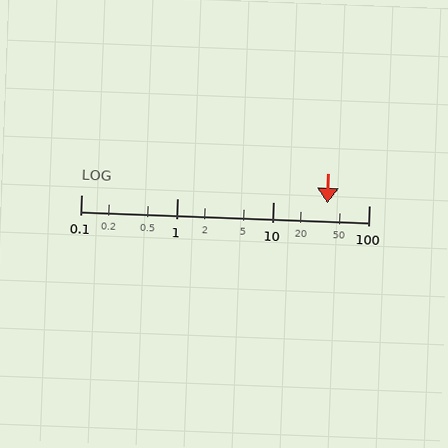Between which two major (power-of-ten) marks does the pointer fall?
The pointer is between 10 and 100.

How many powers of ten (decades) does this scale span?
The scale spans 3 decades, from 0.1 to 100.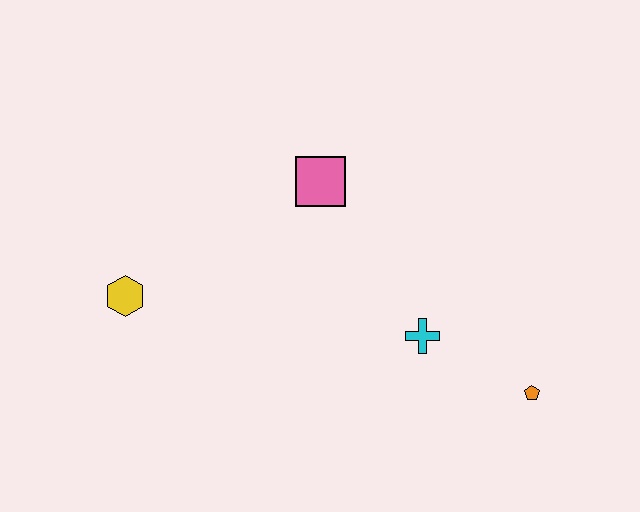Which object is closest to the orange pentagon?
The cyan cross is closest to the orange pentagon.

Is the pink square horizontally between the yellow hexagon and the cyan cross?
Yes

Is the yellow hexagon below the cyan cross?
No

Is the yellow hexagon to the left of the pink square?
Yes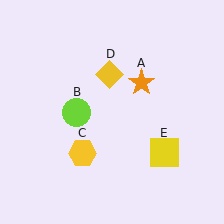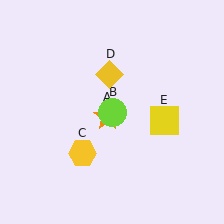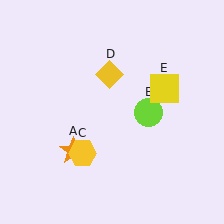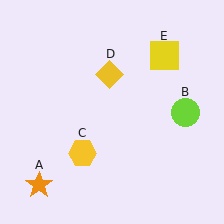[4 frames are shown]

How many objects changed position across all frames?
3 objects changed position: orange star (object A), lime circle (object B), yellow square (object E).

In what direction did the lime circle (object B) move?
The lime circle (object B) moved right.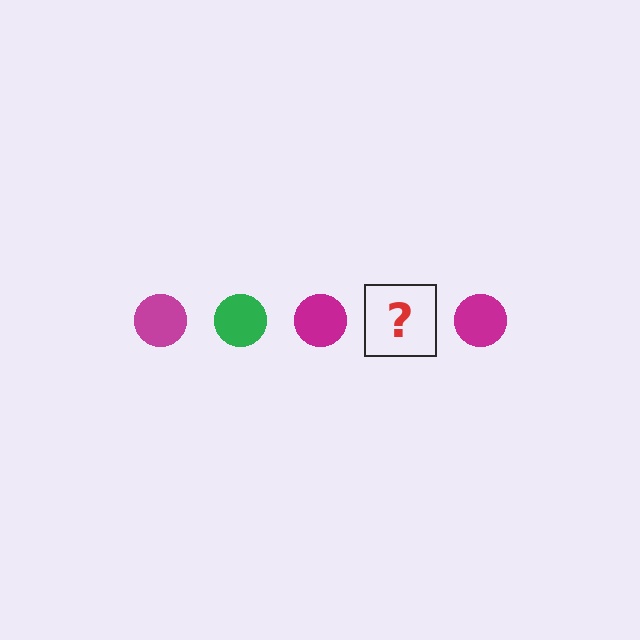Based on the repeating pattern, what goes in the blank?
The blank should be a green circle.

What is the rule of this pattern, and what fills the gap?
The rule is that the pattern cycles through magenta, green circles. The gap should be filled with a green circle.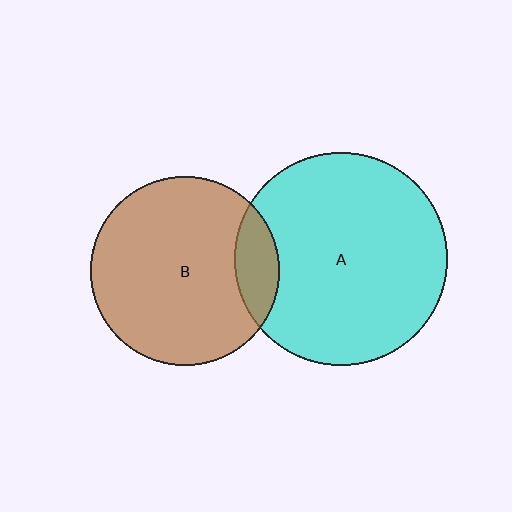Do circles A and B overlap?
Yes.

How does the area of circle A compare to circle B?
Approximately 1.3 times.